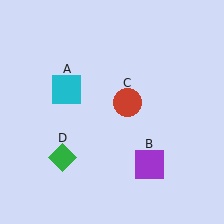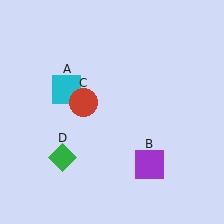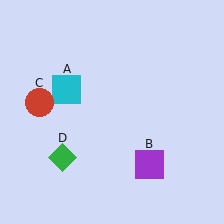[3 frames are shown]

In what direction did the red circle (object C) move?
The red circle (object C) moved left.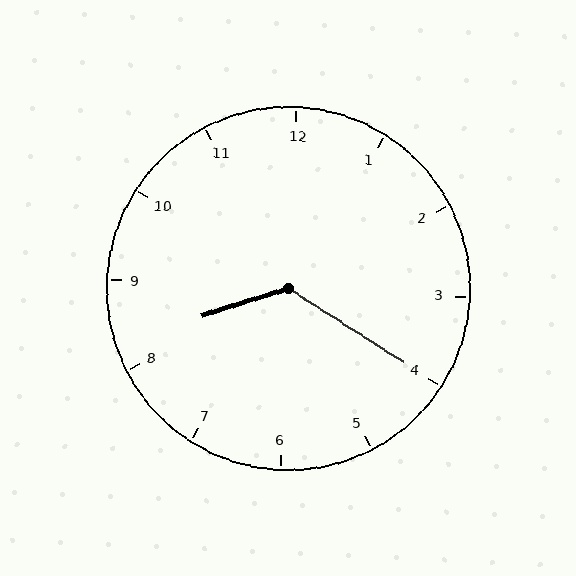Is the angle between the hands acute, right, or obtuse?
It is obtuse.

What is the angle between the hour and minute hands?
Approximately 130 degrees.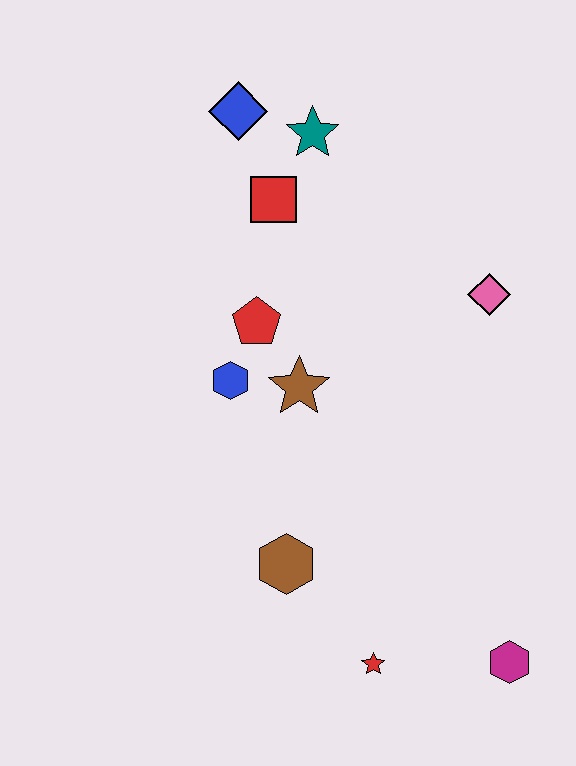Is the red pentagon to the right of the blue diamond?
Yes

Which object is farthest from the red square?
The magenta hexagon is farthest from the red square.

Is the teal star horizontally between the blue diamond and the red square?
No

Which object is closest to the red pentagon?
The blue hexagon is closest to the red pentagon.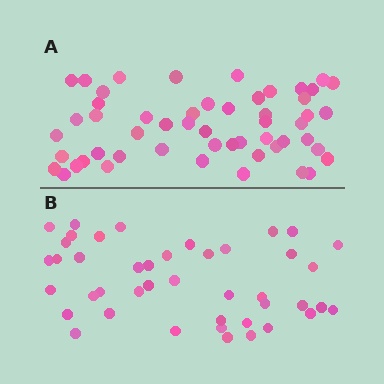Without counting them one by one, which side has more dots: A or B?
Region A (the top region) has more dots.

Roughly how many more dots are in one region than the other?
Region A has roughly 10 or so more dots than region B.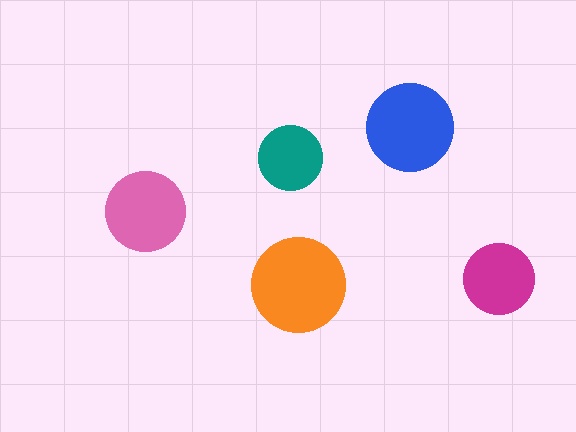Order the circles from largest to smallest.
the orange one, the blue one, the pink one, the magenta one, the teal one.